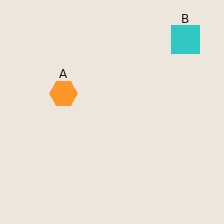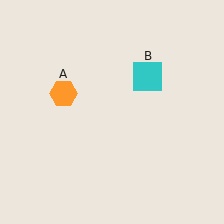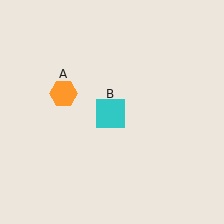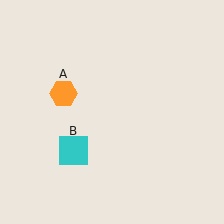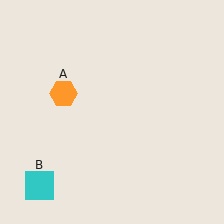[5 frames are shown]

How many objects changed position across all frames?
1 object changed position: cyan square (object B).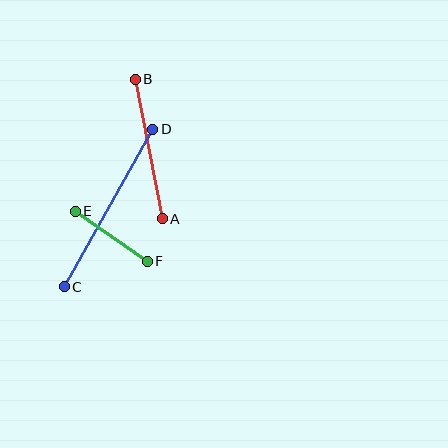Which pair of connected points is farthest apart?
Points C and D are farthest apart.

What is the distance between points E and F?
The distance is approximately 88 pixels.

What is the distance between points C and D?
The distance is approximately 181 pixels.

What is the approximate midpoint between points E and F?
The midpoint is at approximately (111, 236) pixels.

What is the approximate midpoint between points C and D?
The midpoint is at approximately (109, 208) pixels.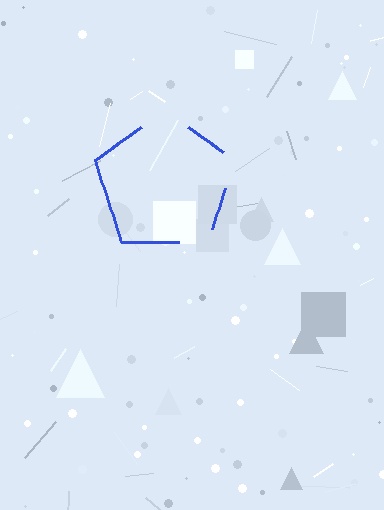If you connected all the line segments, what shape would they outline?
They would outline a pentagon.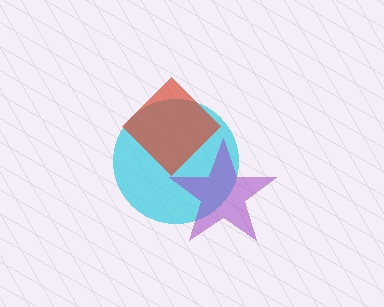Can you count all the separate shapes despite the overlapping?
Yes, there are 3 separate shapes.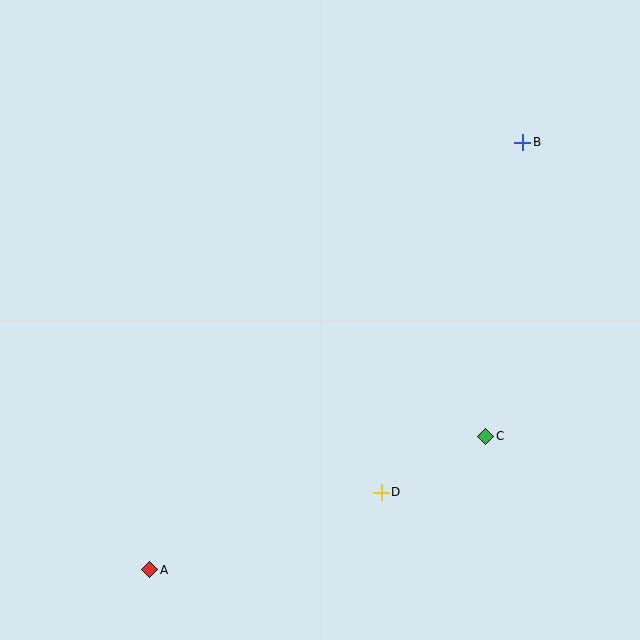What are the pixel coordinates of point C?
Point C is at (486, 436).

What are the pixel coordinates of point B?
Point B is at (523, 142).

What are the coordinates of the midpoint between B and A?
The midpoint between B and A is at (336, 356).